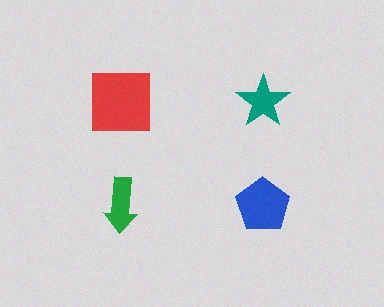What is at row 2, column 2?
A blue pentagon.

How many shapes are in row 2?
2 shapes.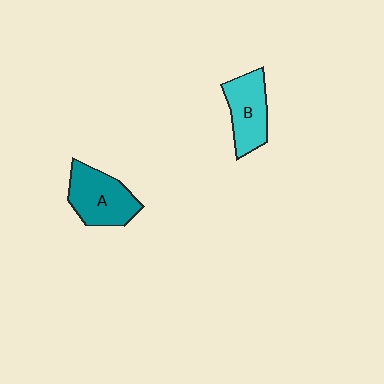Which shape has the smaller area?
Shape B (cyan).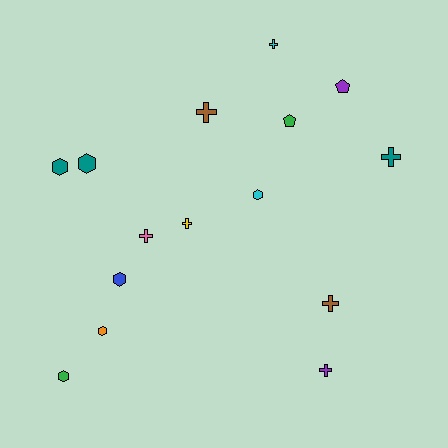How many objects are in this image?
There are 15 objects.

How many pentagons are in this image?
There are 2 pentagons.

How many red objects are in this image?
There are no red objects.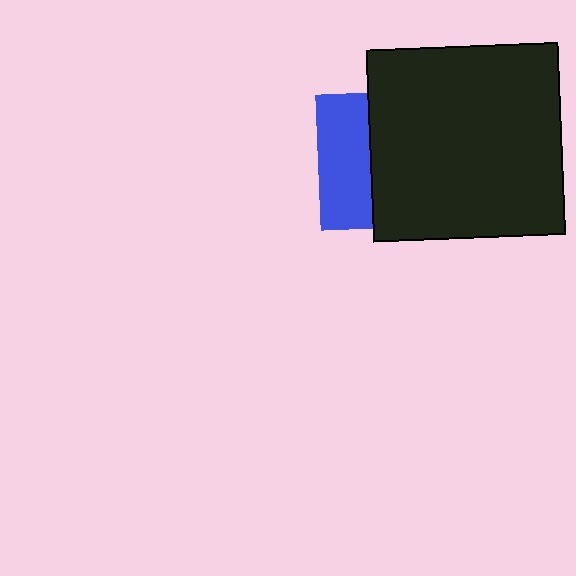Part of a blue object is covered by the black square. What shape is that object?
It is a square.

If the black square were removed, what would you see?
You would see the complete blue square.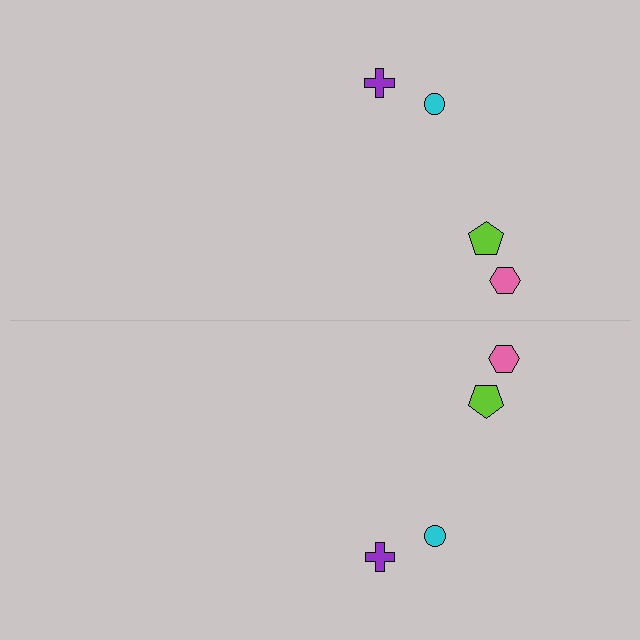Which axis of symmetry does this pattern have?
The pattern has a horizontal axis of symmetry running through the center of the image.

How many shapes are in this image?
There are 8 shapes in this image.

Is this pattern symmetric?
Yes, this pattern has bilateral (reflection) symmetry.